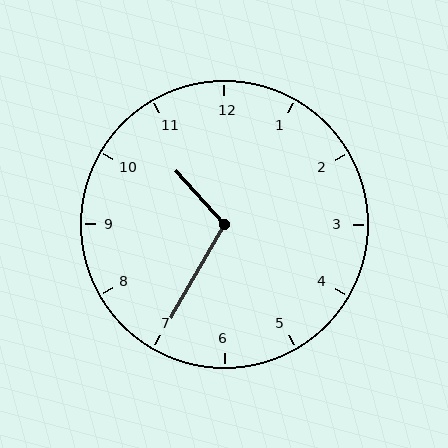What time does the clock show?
10:35.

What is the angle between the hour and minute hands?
Approximately 108 degrees.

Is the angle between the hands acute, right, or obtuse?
It is obtuse.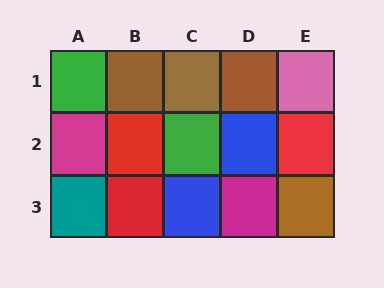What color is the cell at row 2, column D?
Blue.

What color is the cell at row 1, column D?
Brown.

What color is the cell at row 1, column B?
Brown.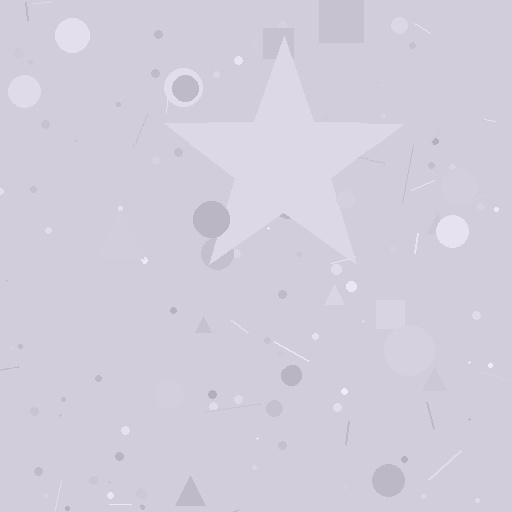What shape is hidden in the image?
A star is hidden in the image.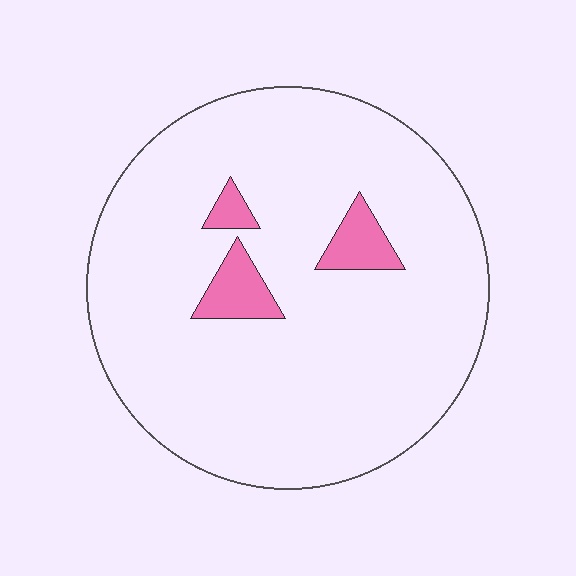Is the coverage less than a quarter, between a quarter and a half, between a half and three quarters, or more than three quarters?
Less than a quarter.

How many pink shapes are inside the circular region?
3.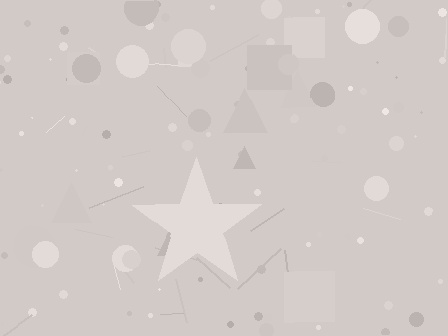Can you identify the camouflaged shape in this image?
The camouflaged shape is a star.